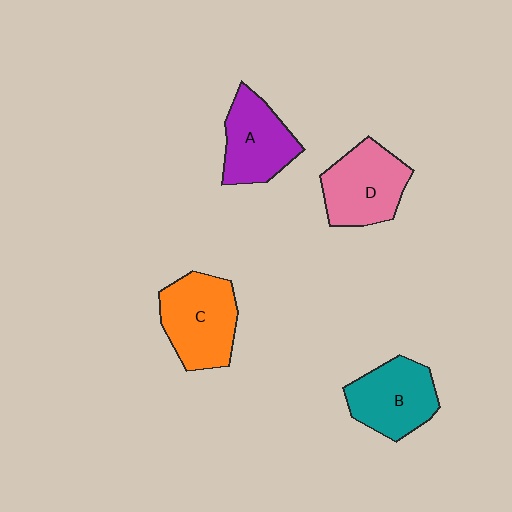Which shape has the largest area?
Shape C (orange).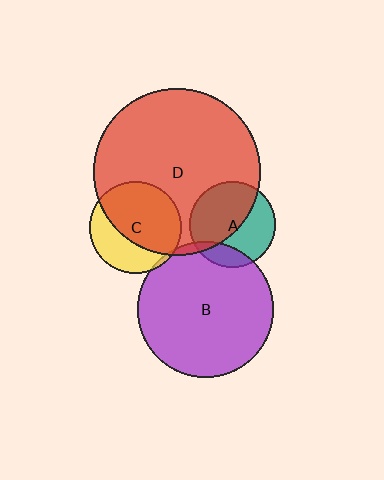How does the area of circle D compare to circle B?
Approximately 1.5 times.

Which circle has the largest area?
Circle D (red).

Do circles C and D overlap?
Yes.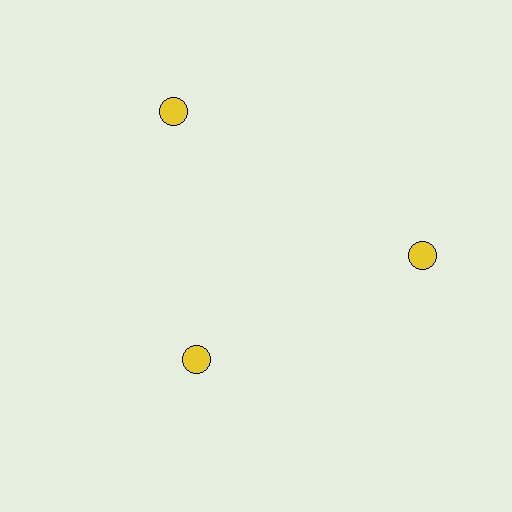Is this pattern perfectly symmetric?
No. The 3 yellow circles are arranged in a ring, but one element near the 7 o'clock position is pulled inward toward the center, breaking the 3-fold rotational symmetry.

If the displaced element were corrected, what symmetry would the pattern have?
It would have 3-fold rotational symmetry — the pattern would map onto itself every 120 degrees.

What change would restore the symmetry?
The symmetry would be restored by moving it outward, back onto the ring so that all 3 circles sit at equal angles and equal distance from the center.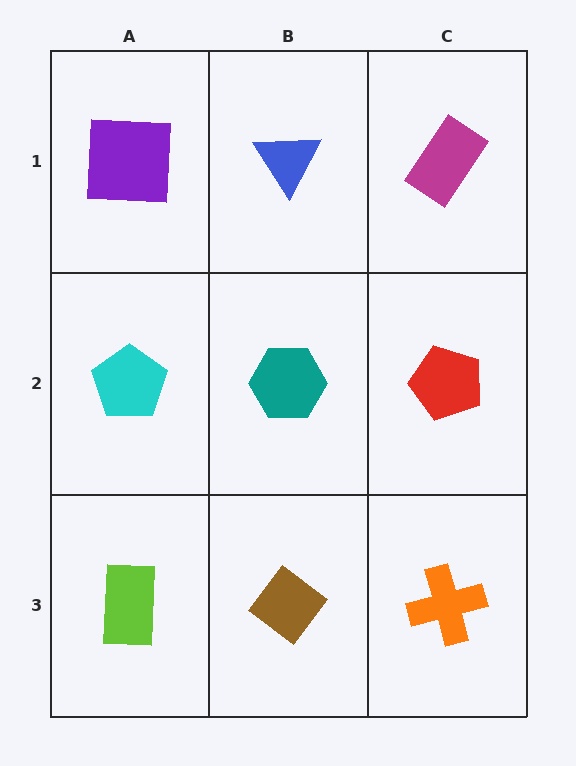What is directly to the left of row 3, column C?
A brown diamond.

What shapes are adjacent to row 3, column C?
A red pentagon (row 2, column C), a brown diamond (row 3, column B).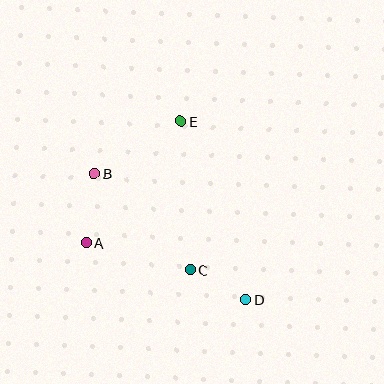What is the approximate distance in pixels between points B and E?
The distance between B and E is approximately 100 pixels.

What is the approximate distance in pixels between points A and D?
The distance between A and D is approximately 169 pixels.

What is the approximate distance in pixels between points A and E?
The distance between A and E is approximately 154 pixels.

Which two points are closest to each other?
Points C and D are closest to each other.